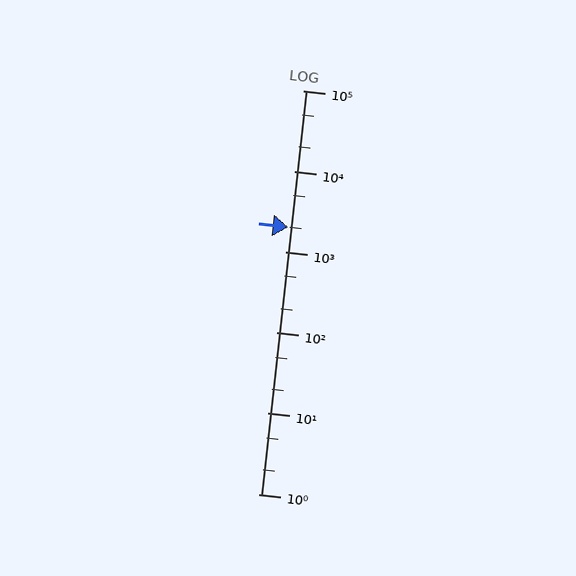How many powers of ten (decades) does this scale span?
The scale spans 5 decades, from 1 to 100000.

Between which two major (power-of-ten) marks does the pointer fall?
The pointer is between 1000 and 10000.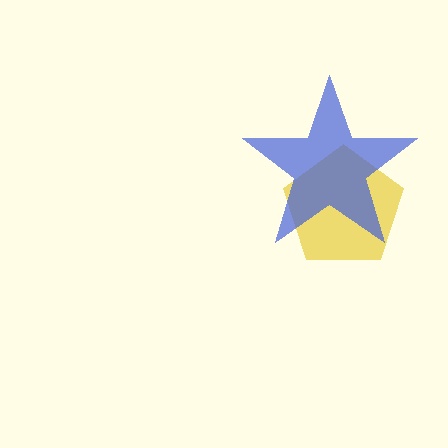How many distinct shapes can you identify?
There are 2 distinct shapes: a yellow pentagon, a blue star.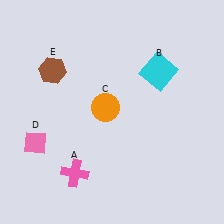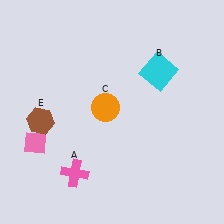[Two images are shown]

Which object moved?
The brown hexagon (E) moved down.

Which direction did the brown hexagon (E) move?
The brown hexagon (E) moved down.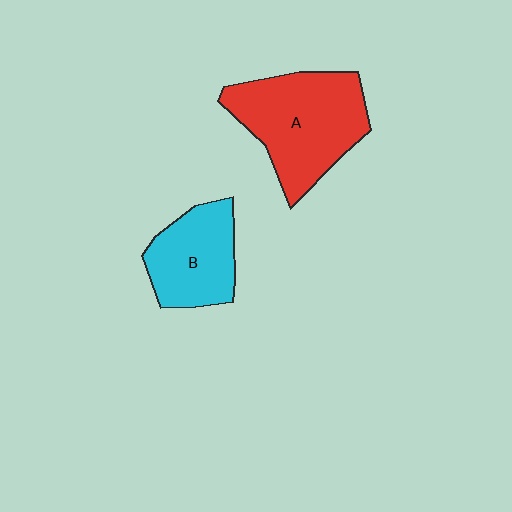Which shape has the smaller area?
Shape B (cyan).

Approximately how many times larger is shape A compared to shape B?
Approximately 1.5 times.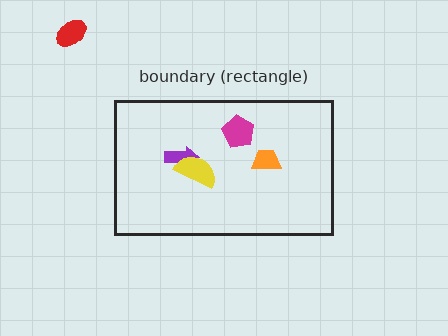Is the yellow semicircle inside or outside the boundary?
Inside.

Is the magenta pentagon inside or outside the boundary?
Inside.